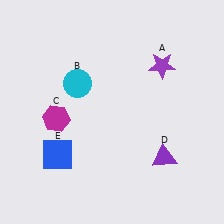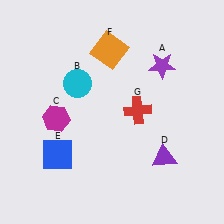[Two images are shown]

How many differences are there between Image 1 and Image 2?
There are 2 differences between the two images.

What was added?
An orange square (F), a red cross (G) were added in Image 2.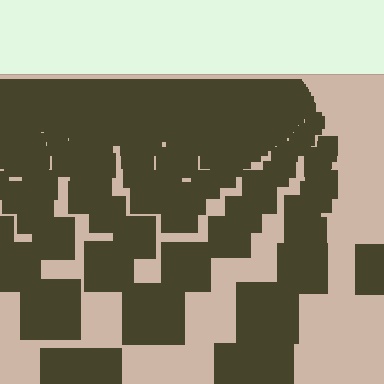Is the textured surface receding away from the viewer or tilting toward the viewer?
The surface is receding away from the viewer. Texture elements get smaller and denser toward the top.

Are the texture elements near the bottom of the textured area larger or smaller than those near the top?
Larger. Near the bottom, elements are closer to the viewer and appear at a bigger on-screen size.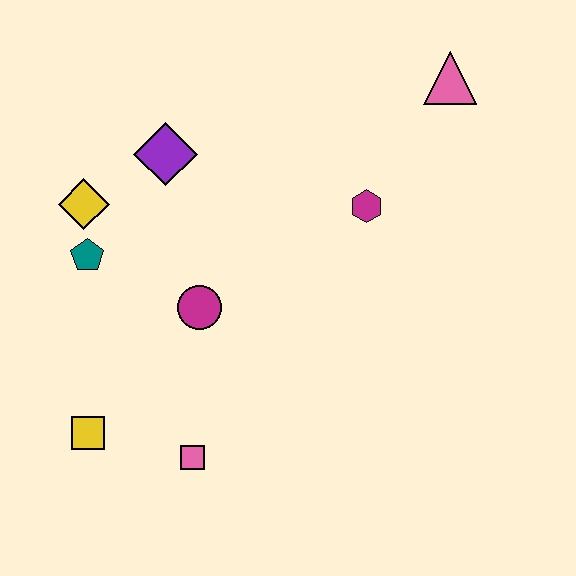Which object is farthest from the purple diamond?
The pink square is farthest from the purple diamond.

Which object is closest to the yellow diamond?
The teal pentagon is closest to the yellow diamond.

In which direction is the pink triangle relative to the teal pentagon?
The pink triangle is to the right of the teal pentagon.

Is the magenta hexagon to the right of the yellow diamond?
Yes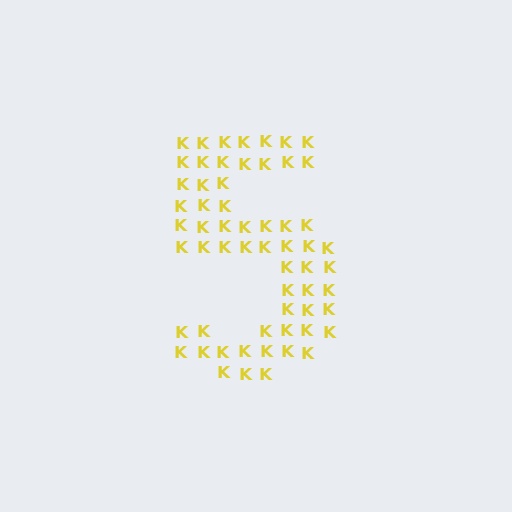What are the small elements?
The small elements are letter K's.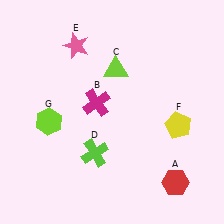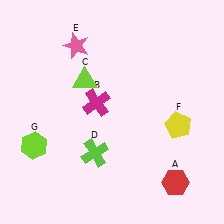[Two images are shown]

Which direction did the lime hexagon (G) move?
The lime hexagon (G) moved down.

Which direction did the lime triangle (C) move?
The lime triangle (C) moved left.